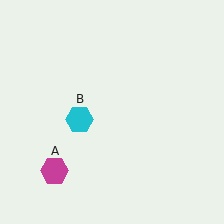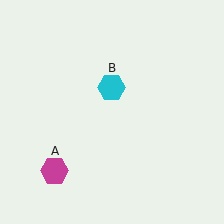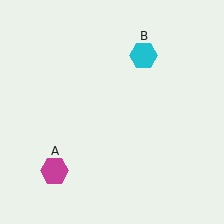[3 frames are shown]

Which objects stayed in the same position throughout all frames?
Magenta hexagon (object A) remained stationary.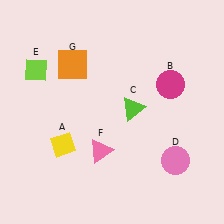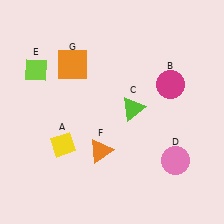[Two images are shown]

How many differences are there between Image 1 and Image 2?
There is 1 difference between the two images.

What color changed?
The triangle (F) changed from pink in Image 1 to orange in Image 2.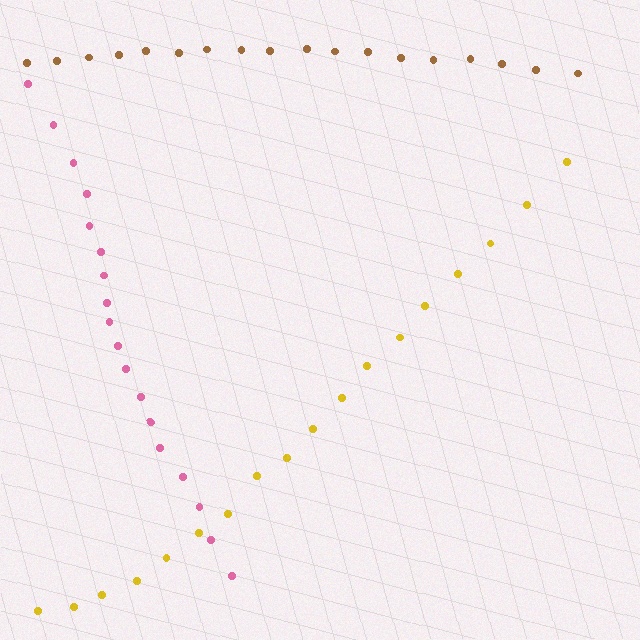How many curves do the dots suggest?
There are 3 distinct paths.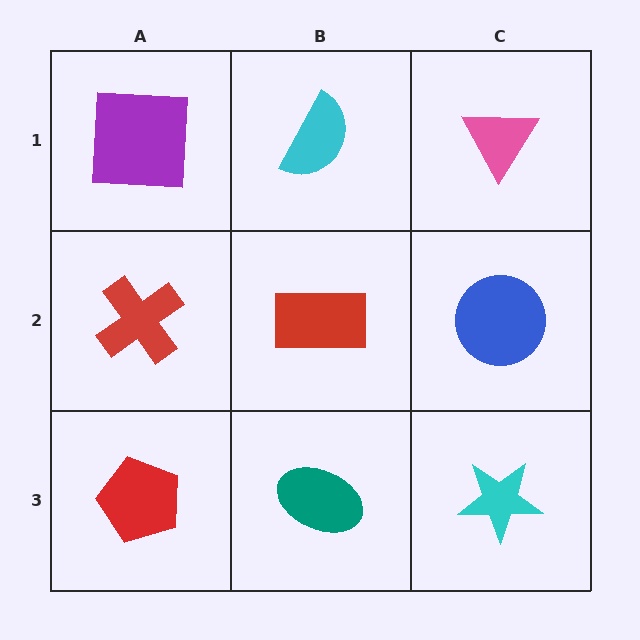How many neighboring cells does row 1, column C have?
2.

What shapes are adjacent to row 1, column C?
A blue circle (row 2, column C), a cyan semicircle (row 1, column B).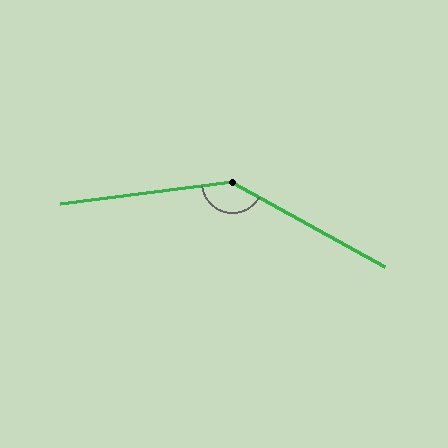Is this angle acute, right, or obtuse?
It is obtuse.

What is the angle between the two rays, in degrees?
Approximately 144 degrees.